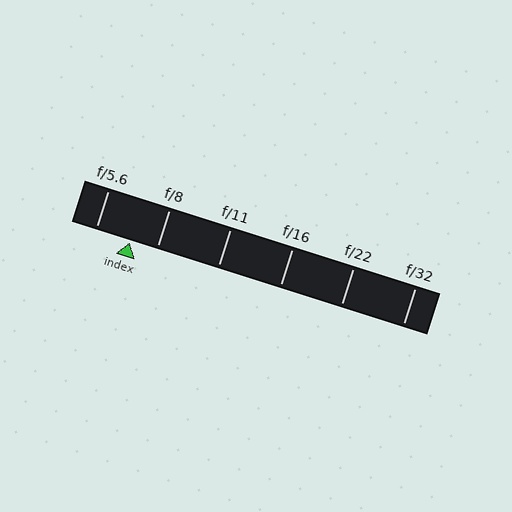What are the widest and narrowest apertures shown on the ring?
The widest aperture shown is f/5.6 and the narrowest is f/32.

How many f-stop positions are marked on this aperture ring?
There are 6 f-stop positions marked.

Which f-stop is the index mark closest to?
The index mark is closest to f/8.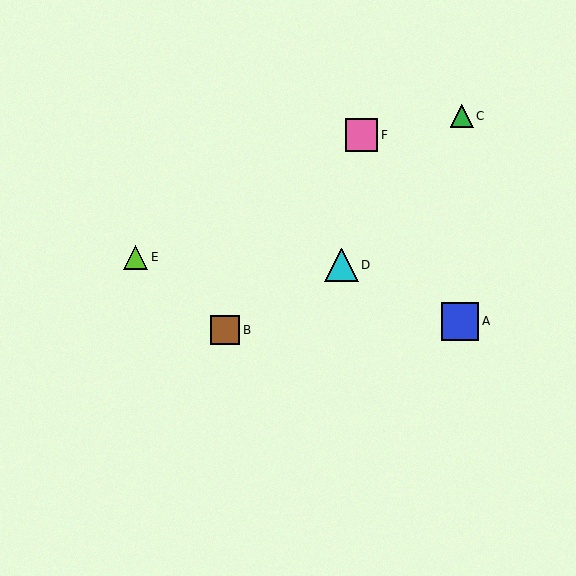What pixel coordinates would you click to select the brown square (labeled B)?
Click at (225, 330) to select the brown square B.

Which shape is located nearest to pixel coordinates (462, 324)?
The blue square (labeled A) at (460, 321) is nearest to that location.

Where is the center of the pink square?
The center of the pink square is at (361, 135).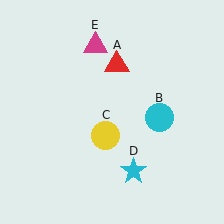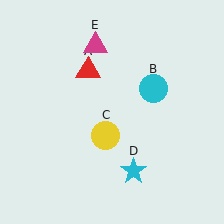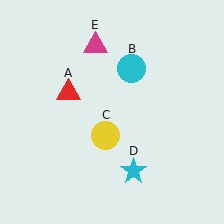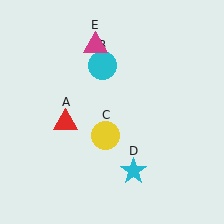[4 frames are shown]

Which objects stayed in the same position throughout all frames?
Yellow circle (object C) and cyan star (object D) and magenta triangle (object E) remained stationary.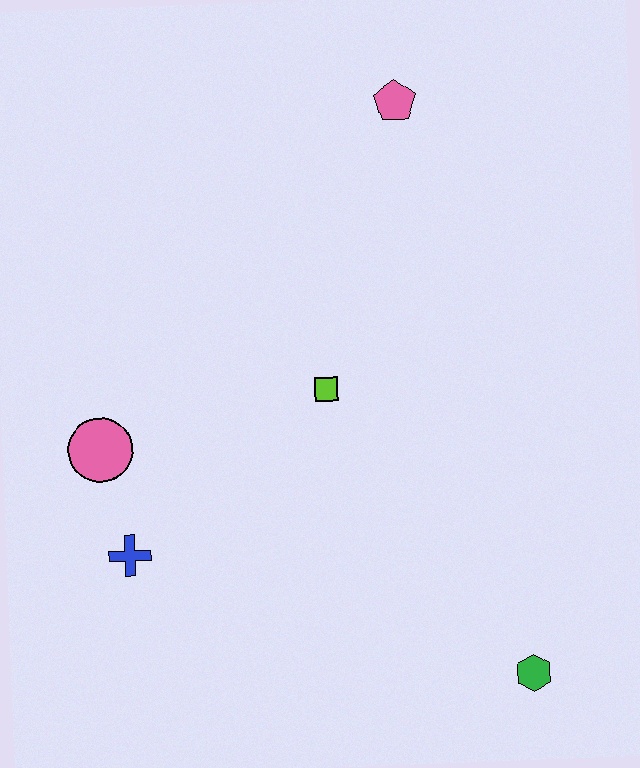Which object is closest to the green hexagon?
The lime square is closest to the green hexagon.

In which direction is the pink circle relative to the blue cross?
The pink circle is above the blue cross.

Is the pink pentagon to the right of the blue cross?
Yes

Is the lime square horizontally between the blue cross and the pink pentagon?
Yes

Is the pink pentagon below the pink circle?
No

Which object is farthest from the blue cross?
The pink pentagon is farthest from the blue cross.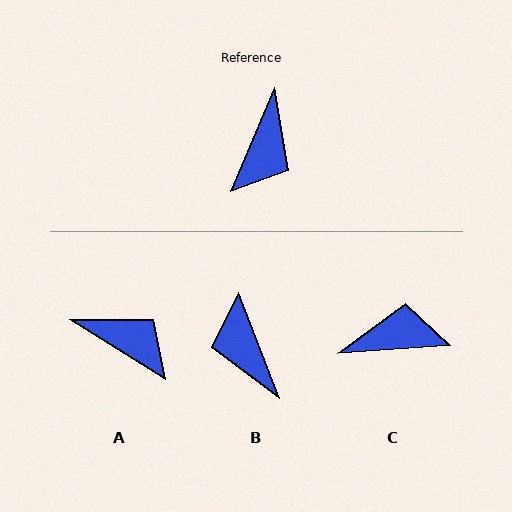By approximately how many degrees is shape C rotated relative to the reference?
Approximately 117 degrees counter-clockwise.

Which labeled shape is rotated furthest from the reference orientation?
B, about 136 degrees away.